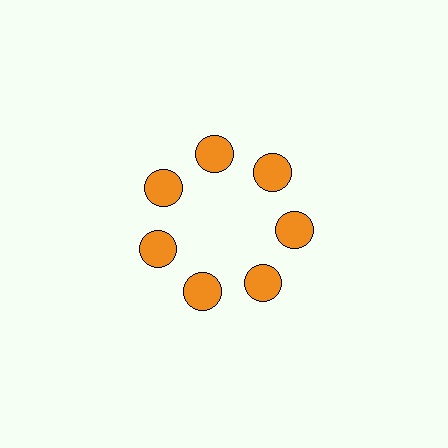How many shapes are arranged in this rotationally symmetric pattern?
There are 7 shapes, arranged in 7 groups of 1.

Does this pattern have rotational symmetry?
Yes, this pattern has 7-fold rotational symmetry. It looks the same after rotating 51 degrees around the center.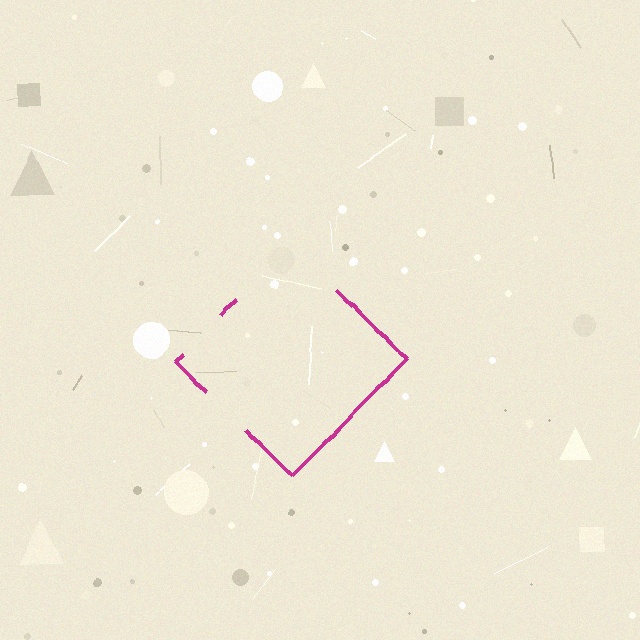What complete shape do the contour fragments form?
The contour fragments form a diamond.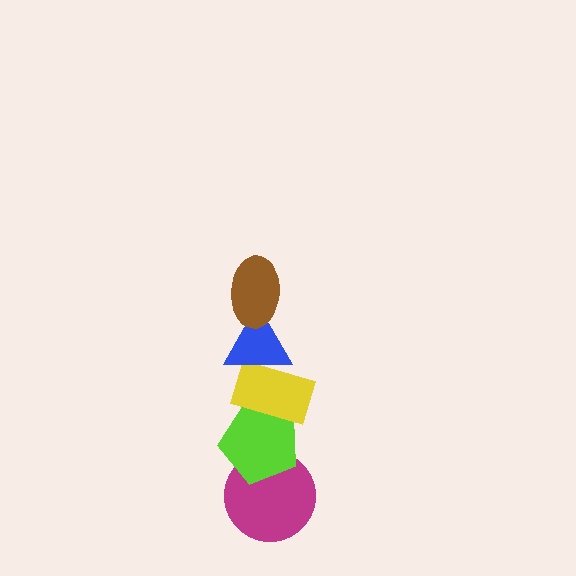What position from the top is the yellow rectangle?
The yellow rectangle is 3rd from the top.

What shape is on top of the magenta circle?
The lime pentagon is on top of the magenta circle.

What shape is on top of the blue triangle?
The brown ellipse is on top of the blue triangle.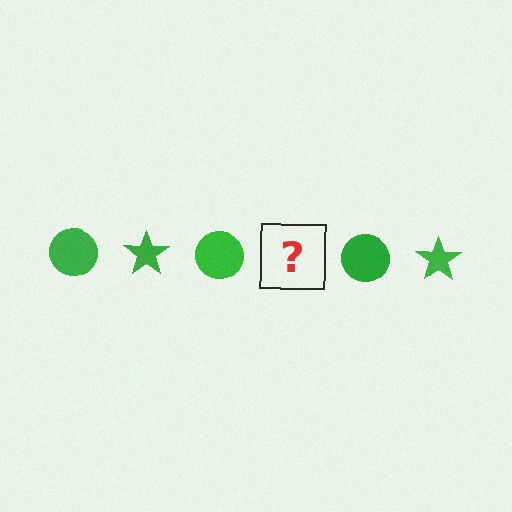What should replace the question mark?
The question mark should be replaced with a green star.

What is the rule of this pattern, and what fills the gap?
The rule is that the pattern cycles through circle, star shapes in green. The gap should be filled with a green star.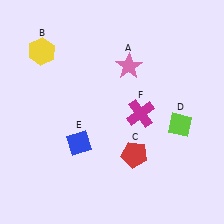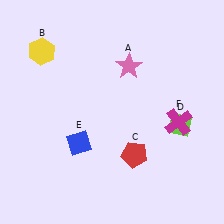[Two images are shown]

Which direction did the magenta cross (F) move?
The magenta cross (F) moved right.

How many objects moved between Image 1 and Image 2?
1 object moved between the two images.